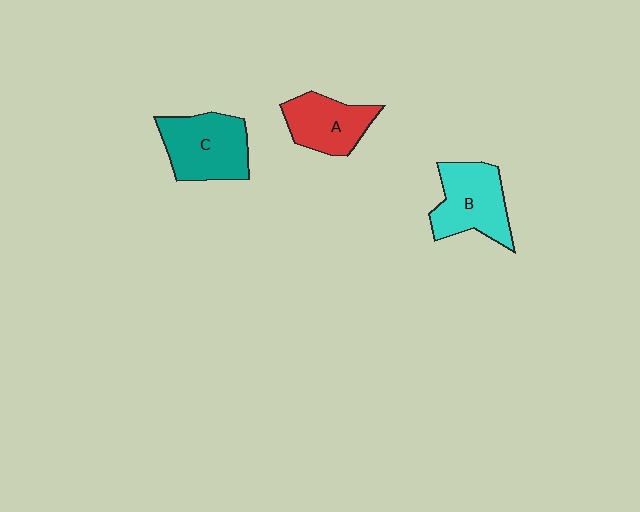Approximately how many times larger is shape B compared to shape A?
Approximately 1.2 times.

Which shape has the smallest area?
Shape A (red).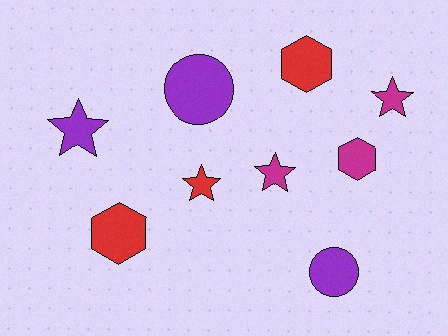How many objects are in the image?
There are 9 objects.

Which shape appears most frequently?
Star, with 4 objects.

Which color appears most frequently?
Red, with 3 objects.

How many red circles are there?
There are no red circles.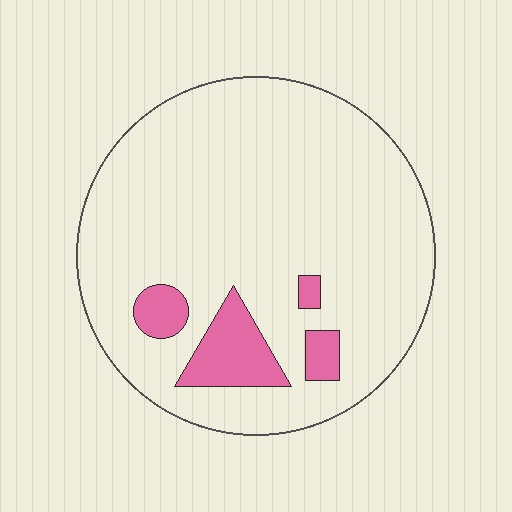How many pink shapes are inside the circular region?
4.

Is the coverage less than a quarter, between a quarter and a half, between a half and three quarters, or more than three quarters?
Less than a quarter.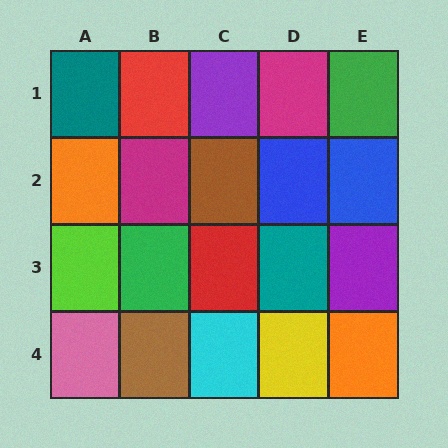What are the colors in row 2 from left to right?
Orange, magenta, brown, blue, blue.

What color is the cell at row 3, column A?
Lime.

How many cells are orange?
2 cells are orange.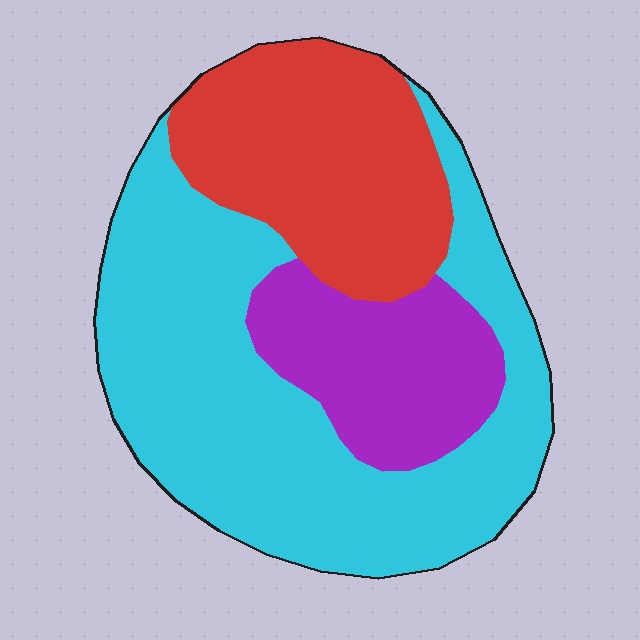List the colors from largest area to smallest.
From largest to smallest: cyan, red, purple.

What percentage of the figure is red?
Red takes up between a sixth and a third of the figure.